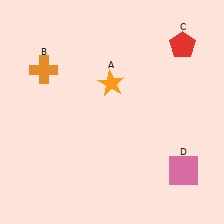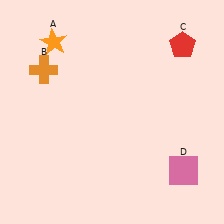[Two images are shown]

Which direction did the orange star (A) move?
The orange star (A) moved left.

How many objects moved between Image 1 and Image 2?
1 object moved between the two images.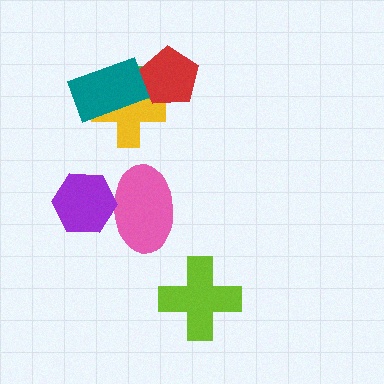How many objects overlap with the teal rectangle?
2 objects overlap with the teal rectangle.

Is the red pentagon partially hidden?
No, no other shape covers it.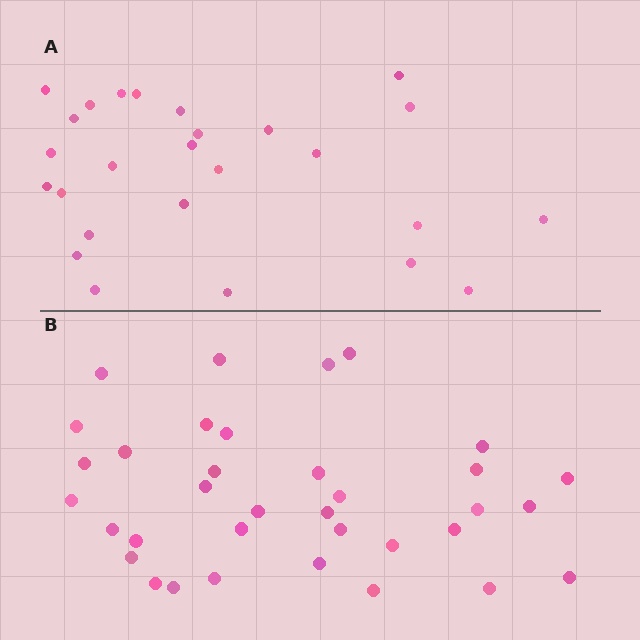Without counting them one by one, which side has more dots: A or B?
Region B (the bottom region) has more dots.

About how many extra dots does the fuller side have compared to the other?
Region B has roughly 8 or so more dots than region A.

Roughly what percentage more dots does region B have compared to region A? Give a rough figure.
About 35% more.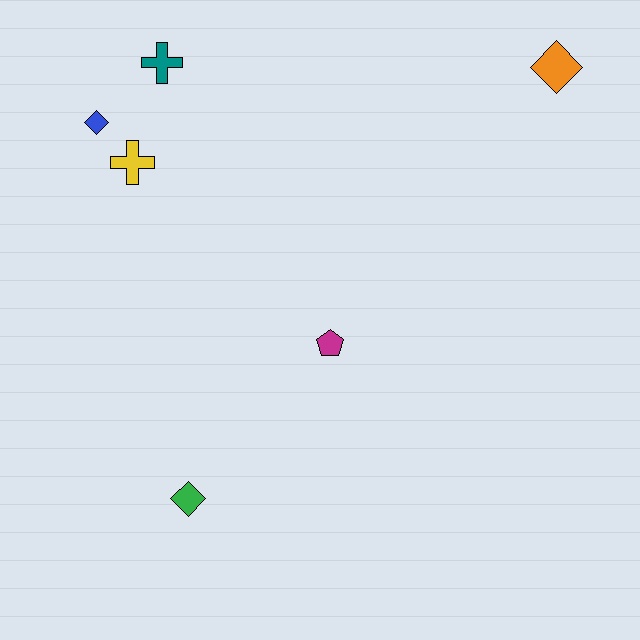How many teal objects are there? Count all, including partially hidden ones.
There is 1 teal object.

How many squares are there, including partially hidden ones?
There are no squares.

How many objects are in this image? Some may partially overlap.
There are 6 objects.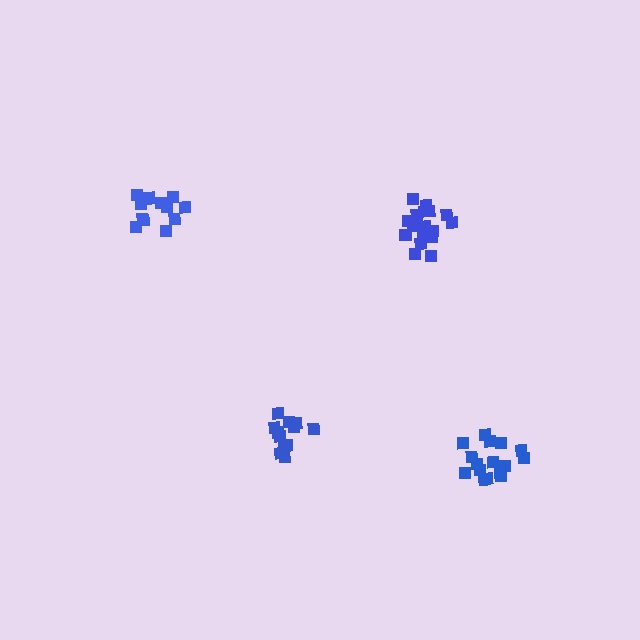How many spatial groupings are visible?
There are 4 spatial groupings.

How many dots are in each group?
Group 1: 12 dots, Group 2: 12 dots, Group 3: 17 dots, Group 4: 17 dots (58 total).